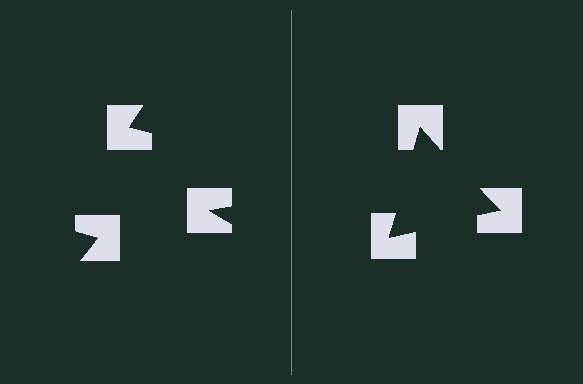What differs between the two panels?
The notched squares are positioned identically on both sides; only the wedge orientations differ. On the right they align to a triangle; on the left they are misaligned.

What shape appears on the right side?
An illusory triangle.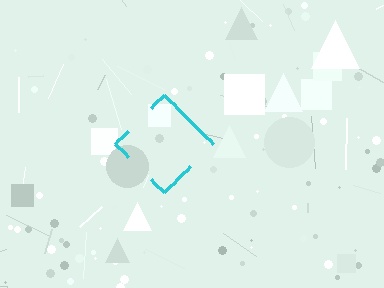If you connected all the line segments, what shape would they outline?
They would outline a diamond.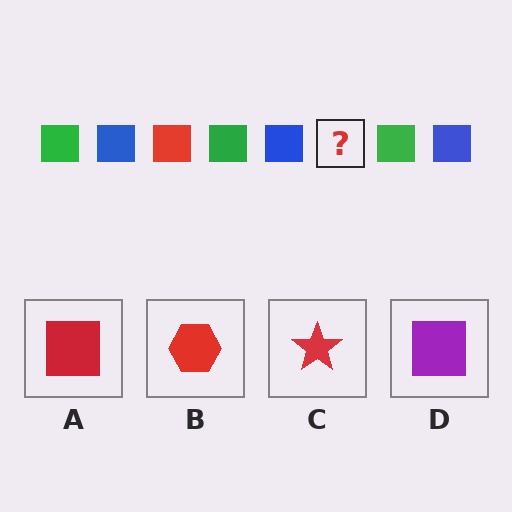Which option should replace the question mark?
Option A.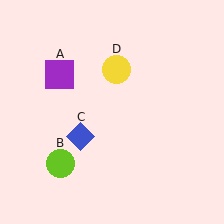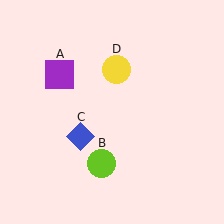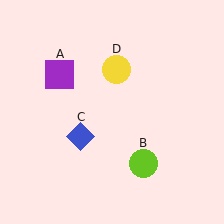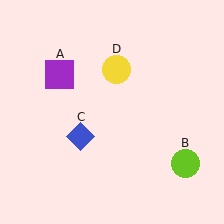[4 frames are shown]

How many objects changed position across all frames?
1 object changed position: lime circle (object B).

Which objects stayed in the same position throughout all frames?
Purple square (object A) and blue diamond (object C) and yellow circle (object D) remained stationary.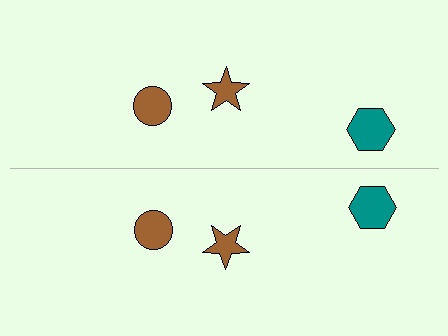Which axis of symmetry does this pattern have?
The pattern has a horizontal axis of symmetry running through the center of the image.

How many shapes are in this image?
There are 6 shapes in this image.